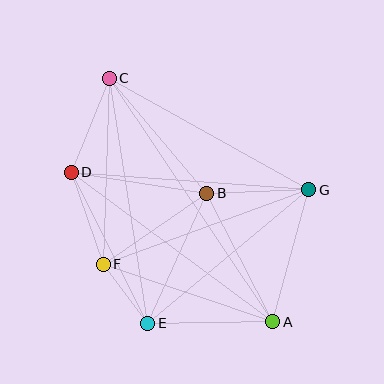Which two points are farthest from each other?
Points A and C are farthest from each other.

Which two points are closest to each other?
Points E and F are closest to each other.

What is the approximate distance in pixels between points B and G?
The distance between B and G is approximately 102 pixels.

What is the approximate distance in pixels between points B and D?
The distance between B and D is approximately 137 pixels.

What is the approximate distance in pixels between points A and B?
The distance between A and B is approximately 144 pixels.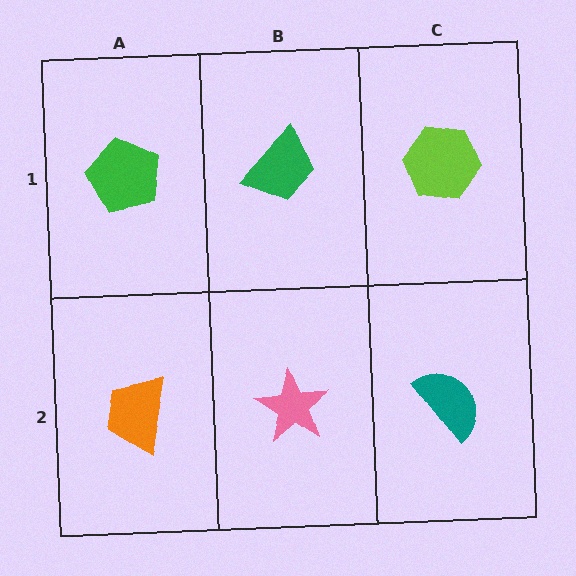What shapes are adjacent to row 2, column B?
A green trapezoid (row 1, column B), an orange trapezoid (row 2, column A), a teal semicircle (row 2, column C).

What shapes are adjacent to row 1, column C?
A teal semicircle (row 2, column C), a green trapezoid (row 1, column B).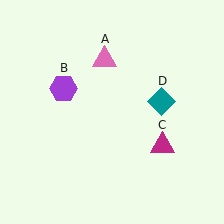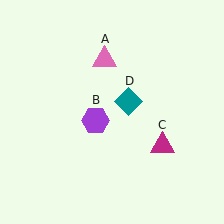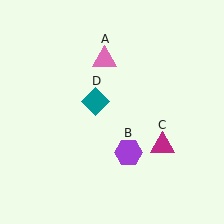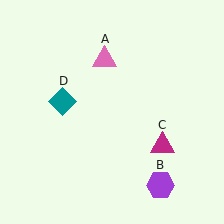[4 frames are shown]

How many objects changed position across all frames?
2 objects changed position: purple hexagon (object B), teal diamond (object D).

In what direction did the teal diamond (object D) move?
The teal diamond (object D) moved left.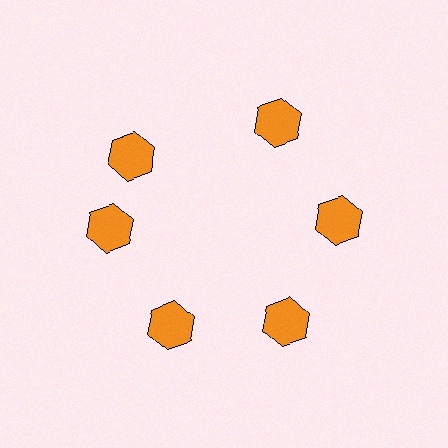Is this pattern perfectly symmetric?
No. The 6 orange hexagons are arranged in a ring, but one element near the 11 o'clock position is rotated out of alignment along the ring, breaking the 6-fold rotational symmetry.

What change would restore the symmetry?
The symmetry would be restored by rotating it back into even spacing with its neighbors so that all 6 hexagons sit at equal angles and equal distance from the center.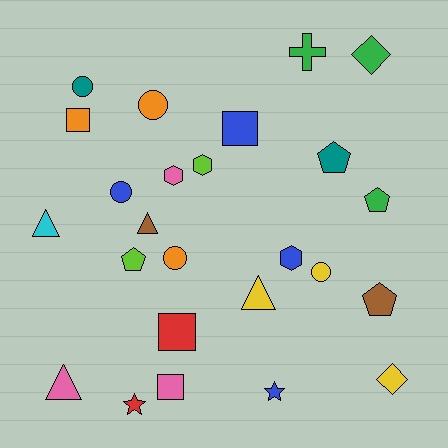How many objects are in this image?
There are 25 objects.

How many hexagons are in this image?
There are 3 hexagons.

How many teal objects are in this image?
There are 2 teal objects.